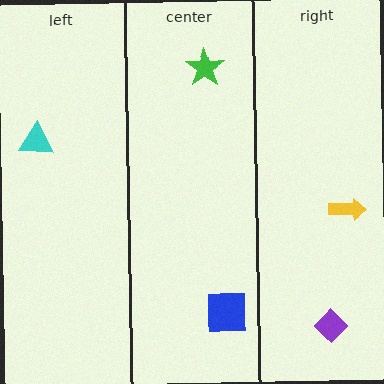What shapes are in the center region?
The blue square, the green star.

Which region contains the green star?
The center region.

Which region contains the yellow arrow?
The right region.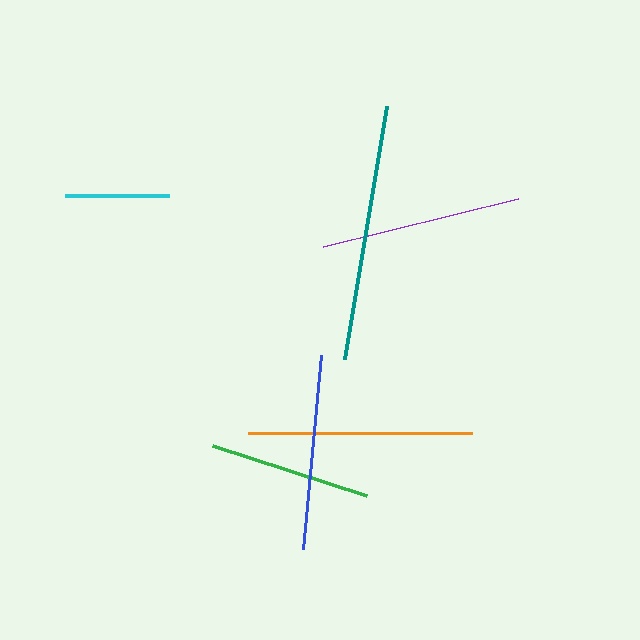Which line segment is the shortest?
The cyan line is the shortest at approximately 104 pixels.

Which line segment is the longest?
The teal line is the longest at approximately 256 pixels.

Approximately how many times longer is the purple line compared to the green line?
The purple line is approximately 1.2 times the length of the green line.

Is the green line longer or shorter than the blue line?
The blue line is longer than the green line.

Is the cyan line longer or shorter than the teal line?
The teal line is longer than the cyan line.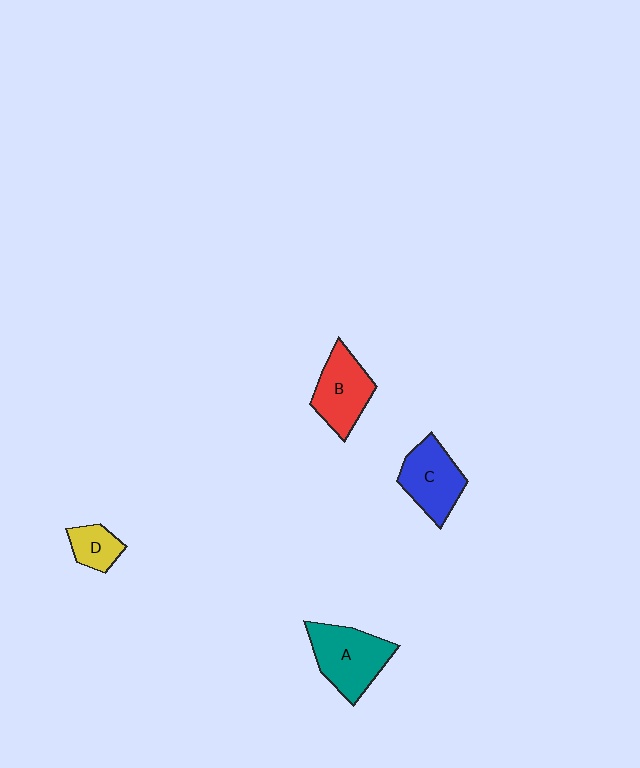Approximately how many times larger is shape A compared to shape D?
Approximately 2.2 times.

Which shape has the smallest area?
Shape D (yellow).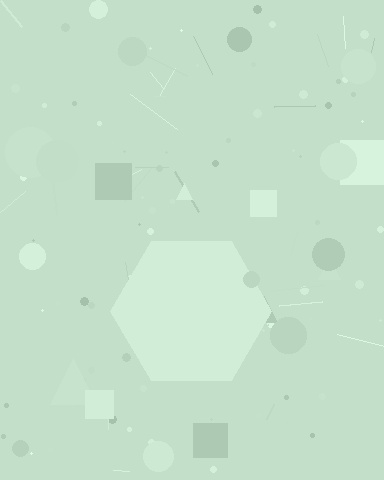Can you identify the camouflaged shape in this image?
The camouflaged shape is a hexagon.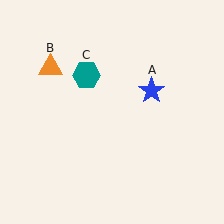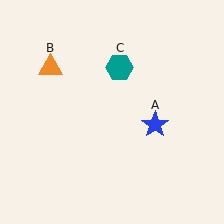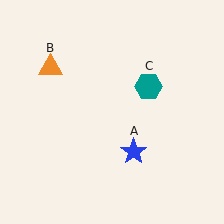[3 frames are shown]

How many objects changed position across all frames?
2 objects changed position: blue star (object A), teal hexagon (object C).